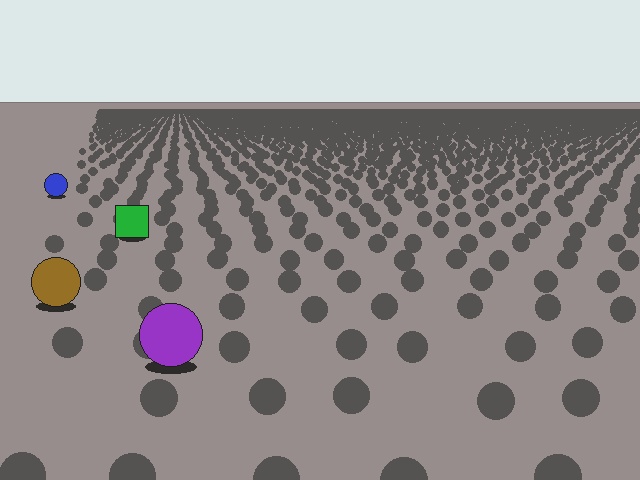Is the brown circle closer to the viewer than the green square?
Yes. The brown circle is closer — you can tell from the texture gradient: the ground texture is coarser near it.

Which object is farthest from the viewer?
The blue circle is farthest from the viewer. It appears smaller and the ground texture around it is denser.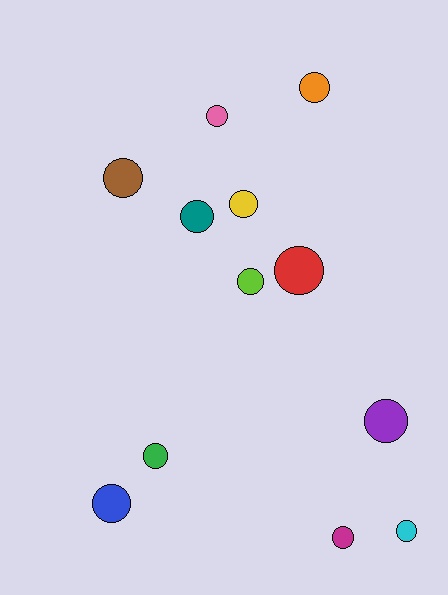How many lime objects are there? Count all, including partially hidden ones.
There is 1 lime object.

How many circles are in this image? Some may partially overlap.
There are 12 circles.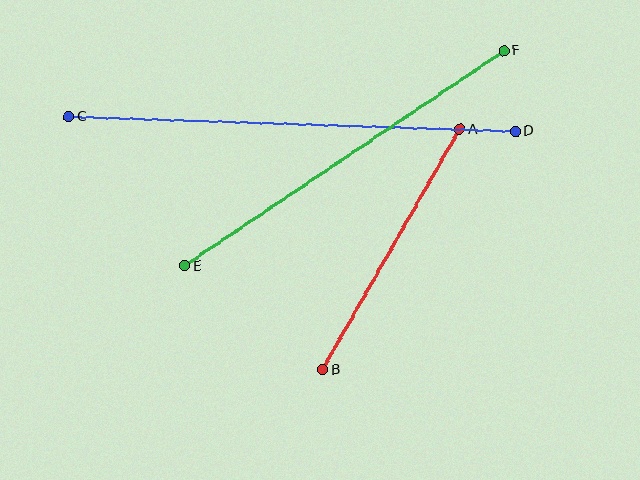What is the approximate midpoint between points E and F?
The midpoint is at approximately (344, 158) pixels.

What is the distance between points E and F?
The distance is approximately 385 pixels.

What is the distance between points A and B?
The distance is approximately 277 pixels.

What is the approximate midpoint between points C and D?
The midpoint is at approximately (292, 124) pixels.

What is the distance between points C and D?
The distance is approximately 447 pixels.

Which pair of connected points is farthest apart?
Points C and D are farthest apart.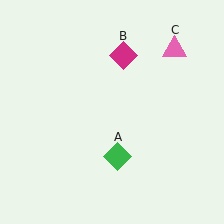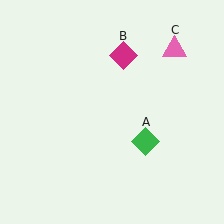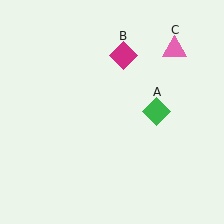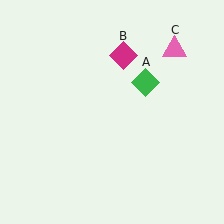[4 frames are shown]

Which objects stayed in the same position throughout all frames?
Magenta diamond (object B) and pink triangle (object C) remained stationary.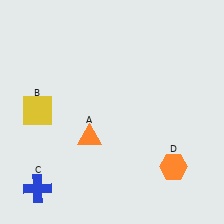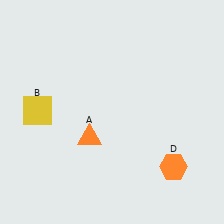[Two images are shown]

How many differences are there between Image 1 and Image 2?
There is 1 difference between the two images.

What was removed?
The blue cross (C) was removed in Image 2.